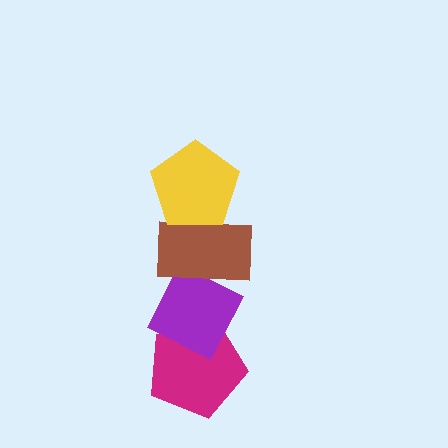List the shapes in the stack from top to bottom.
From top to bottom: the yellow pentagon, the brown rectangle, the purple diamond, the magenta pentagon.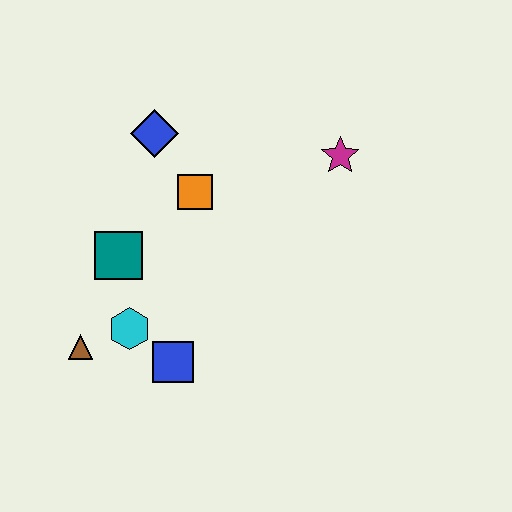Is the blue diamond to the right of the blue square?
No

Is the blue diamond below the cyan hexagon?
No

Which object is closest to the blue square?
The cyan hexagon is closest to the blue square.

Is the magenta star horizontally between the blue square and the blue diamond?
No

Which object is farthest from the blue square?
The magenta star is farthest from the blue square.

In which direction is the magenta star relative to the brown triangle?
The magenta star is to the right of the brown triangle.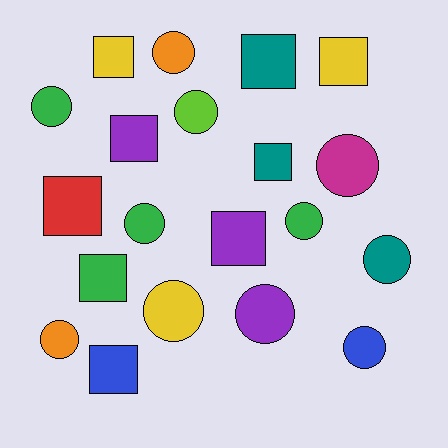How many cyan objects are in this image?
There are no cyan objects.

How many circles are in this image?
There are 11 circles.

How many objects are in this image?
There are 20 objects.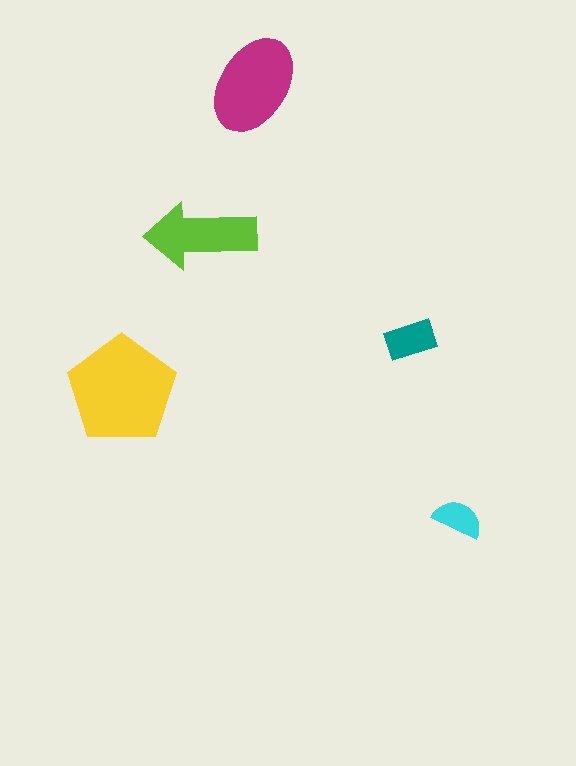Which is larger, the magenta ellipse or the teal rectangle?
The magenta ellipse.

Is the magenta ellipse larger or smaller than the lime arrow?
Larger.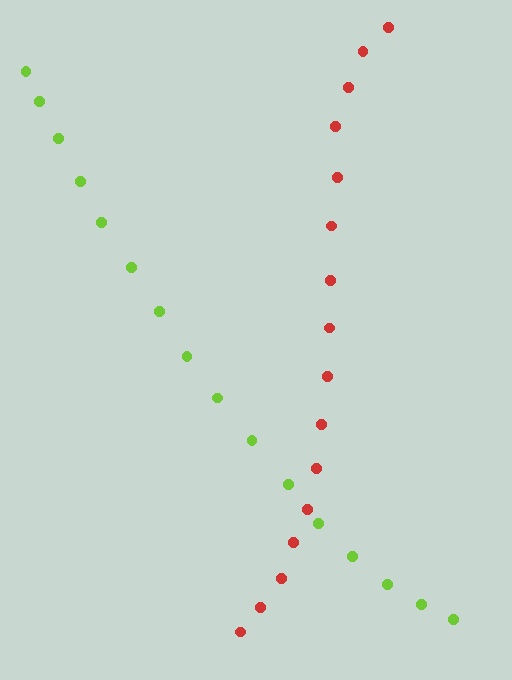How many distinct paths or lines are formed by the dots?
There are 2 distinct paths.